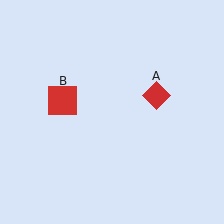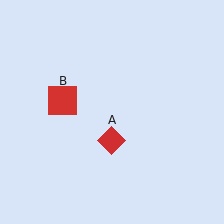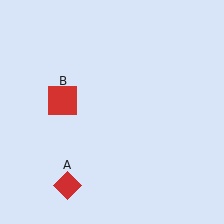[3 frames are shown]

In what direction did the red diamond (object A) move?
The red diamond (object A) moved down and to the left.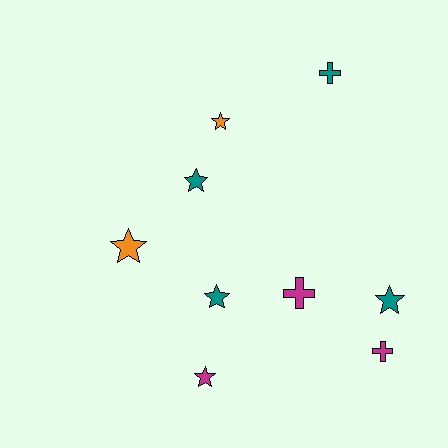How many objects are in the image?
There are 9 objects.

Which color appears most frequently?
Teal, with 4 objects.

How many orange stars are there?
There are 2 orange stars.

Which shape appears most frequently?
Star, with 6 objects.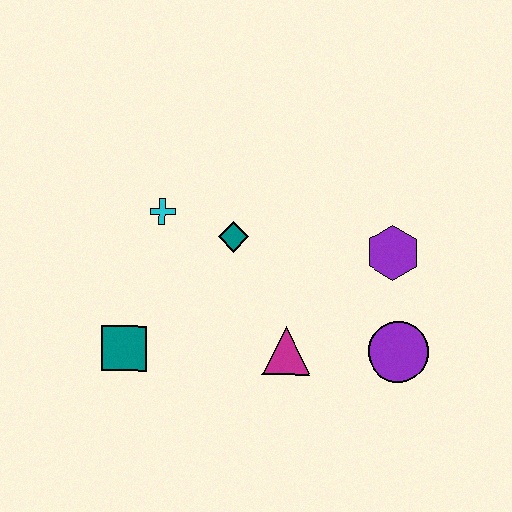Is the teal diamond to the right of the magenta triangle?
No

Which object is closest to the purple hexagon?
The purple circle is closest to the purple hexagon.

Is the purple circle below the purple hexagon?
Yes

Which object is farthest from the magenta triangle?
The cyan cross is farthest from the magenta triangle.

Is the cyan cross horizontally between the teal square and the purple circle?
Yes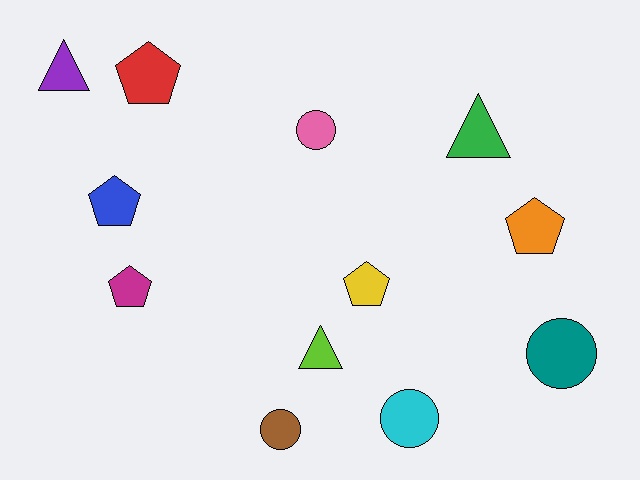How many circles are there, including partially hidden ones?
There are 4 circles.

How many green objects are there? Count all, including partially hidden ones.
There is 1 green object.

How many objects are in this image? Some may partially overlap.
There are 12 objects.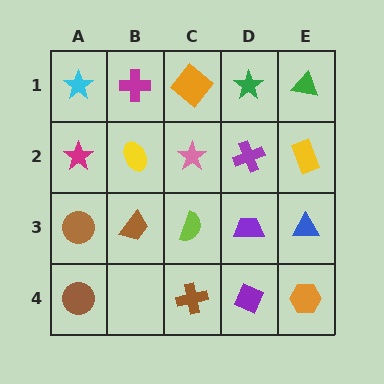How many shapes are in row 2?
5 shapes.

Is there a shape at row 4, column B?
No, that cell is empty.